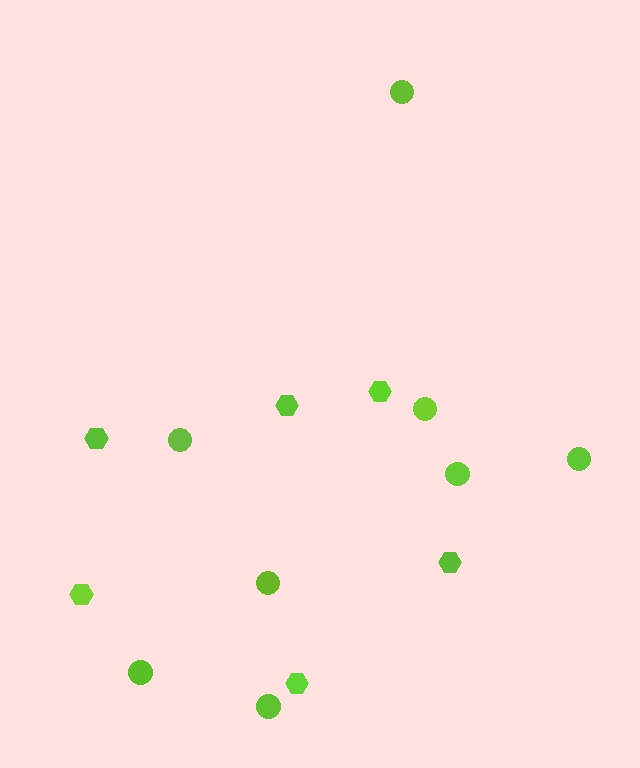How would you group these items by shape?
There are 2 groups: one group of circles (8) and one group of hexagons (6).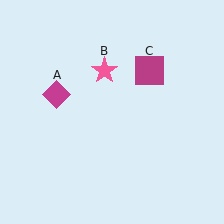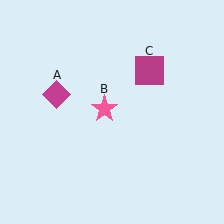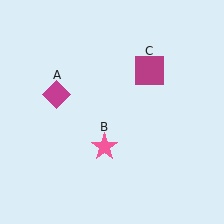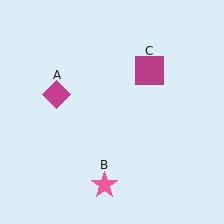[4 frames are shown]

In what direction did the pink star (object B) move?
The pink star (object B) moved down.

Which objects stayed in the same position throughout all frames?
Magenta diamond (object A) and magenta square (object C) remained stationary.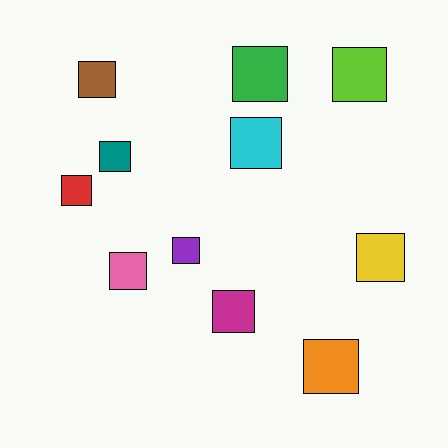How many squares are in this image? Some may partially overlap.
There are 11 squares.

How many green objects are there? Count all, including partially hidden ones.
There is 1 green object.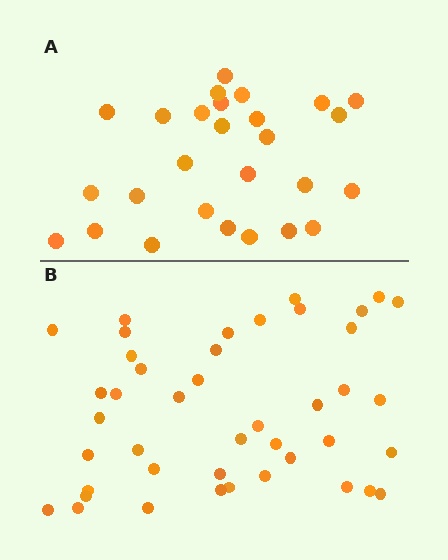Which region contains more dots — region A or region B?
Region B (the bottom region) has more dots.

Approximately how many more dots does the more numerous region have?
Region B has approximately 15 more dots than region A.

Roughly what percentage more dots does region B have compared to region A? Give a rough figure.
About 60% more.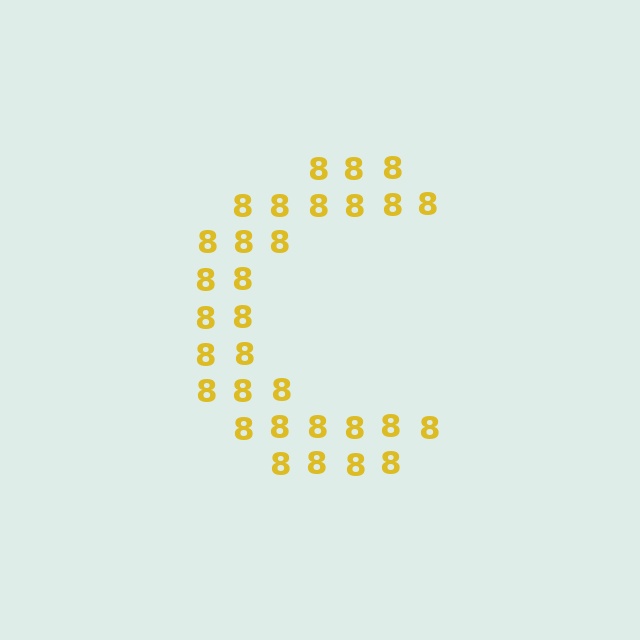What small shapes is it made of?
It is made of small digit 8's.